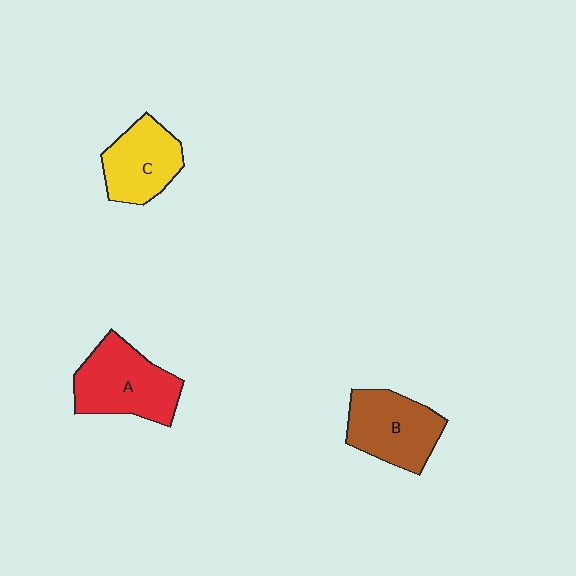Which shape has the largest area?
Shape A (red).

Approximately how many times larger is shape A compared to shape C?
Approximately 1.3 times.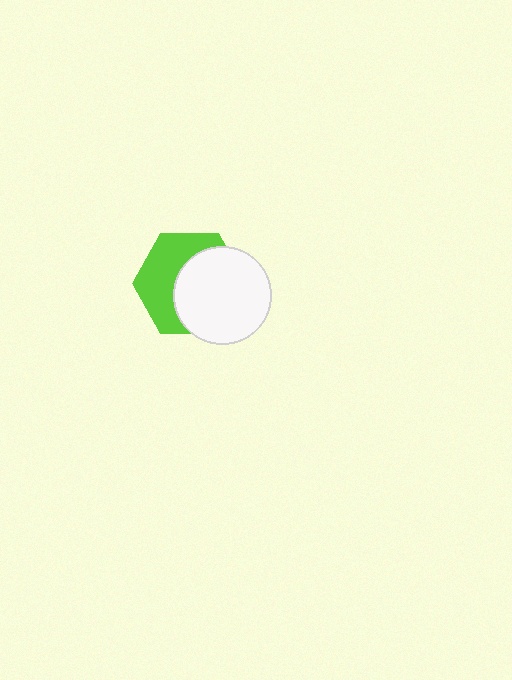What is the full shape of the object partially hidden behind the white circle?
The partially hidden object is a lime hexagon.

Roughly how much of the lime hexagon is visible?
About half of it is visible (roughly 46%).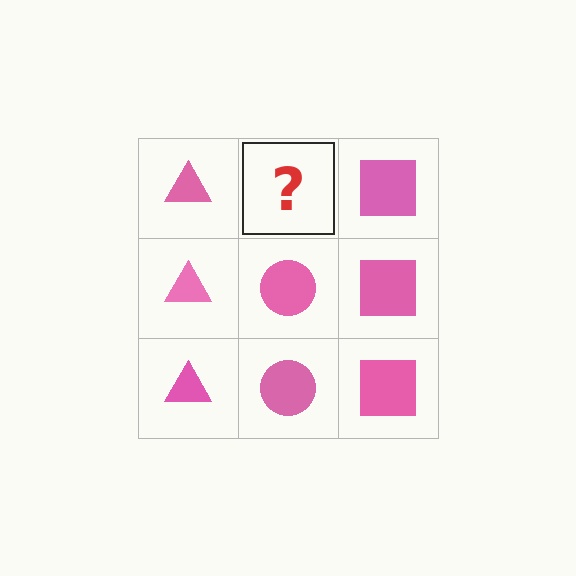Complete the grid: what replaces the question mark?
The question mark should be replaced with a pink circle.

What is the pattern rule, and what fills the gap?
The rule is that each column has a consistent shape. The gap should be filled with a pink circle.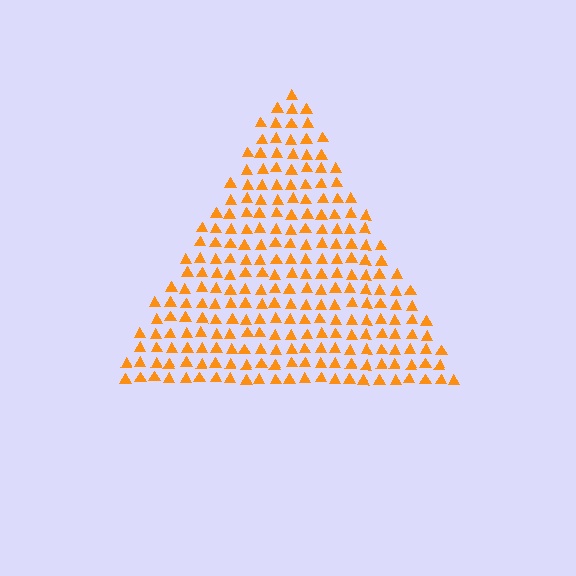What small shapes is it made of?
It is made of small triangles.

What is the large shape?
The large shape is a triangle.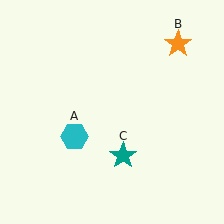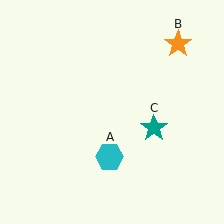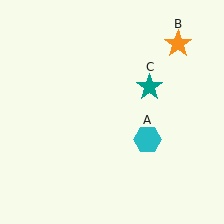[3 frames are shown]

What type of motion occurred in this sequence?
The cyan hexagon (object A), teal star (object C) rotated counterclockwise around the center of the scene.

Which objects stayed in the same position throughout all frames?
Orange star (object B) remained stationary.